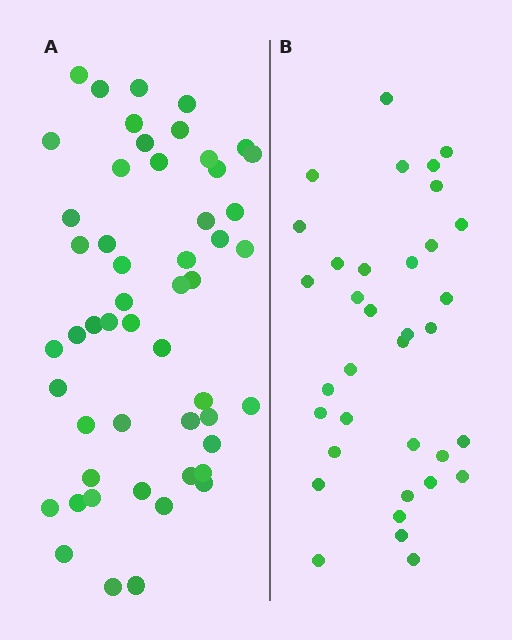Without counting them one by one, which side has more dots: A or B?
Region A (the left region) has more dots.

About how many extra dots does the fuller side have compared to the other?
Region A has approximately 15 more dots than region B.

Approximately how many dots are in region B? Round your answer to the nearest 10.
About 40 dots. (The exact count is 35, which rounds to 40.)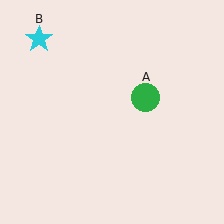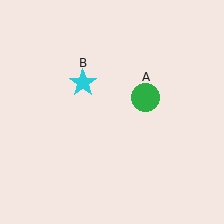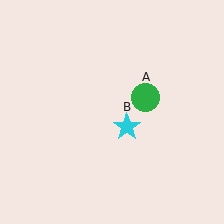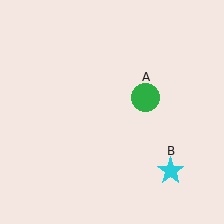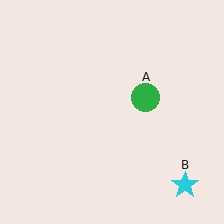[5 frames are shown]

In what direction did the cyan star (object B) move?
The cyan star (object B) moved down and to the right.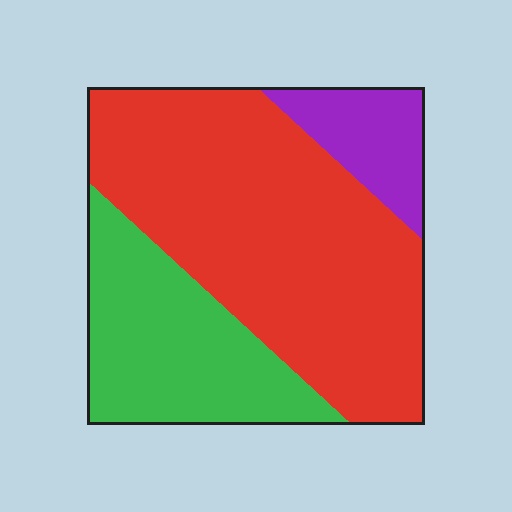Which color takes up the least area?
Purple, at roughly 10%.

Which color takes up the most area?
Red, at roughly 60%.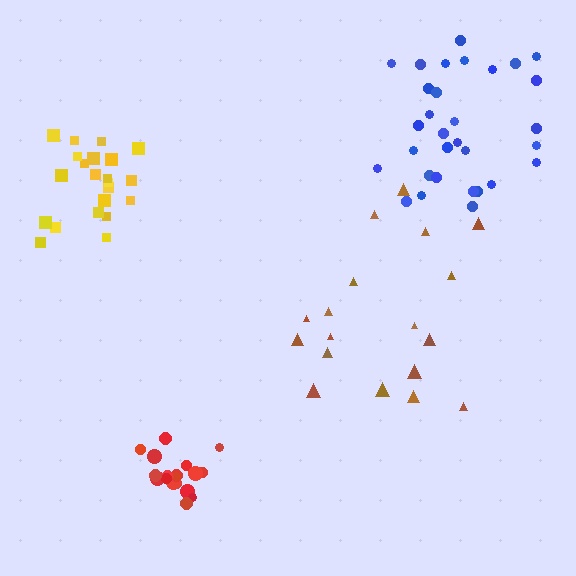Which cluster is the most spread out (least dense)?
Brown.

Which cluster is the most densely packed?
Red.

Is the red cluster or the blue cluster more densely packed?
Red.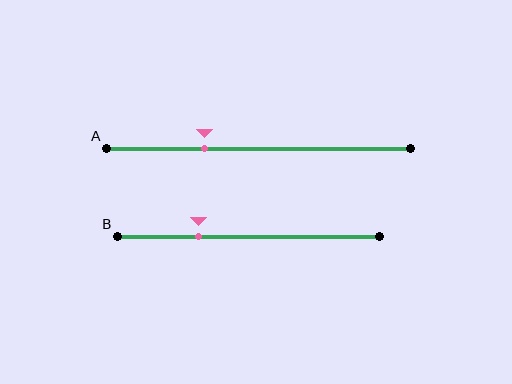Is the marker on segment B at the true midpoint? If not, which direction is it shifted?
No, the marker on segment B is shifted to the left by about 19% of the segment length.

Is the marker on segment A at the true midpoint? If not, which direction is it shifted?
No, the marker on segment A is shifted to the left by about 18% of the segment length.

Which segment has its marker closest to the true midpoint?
Segment A has its marker closest to the true midpoint.